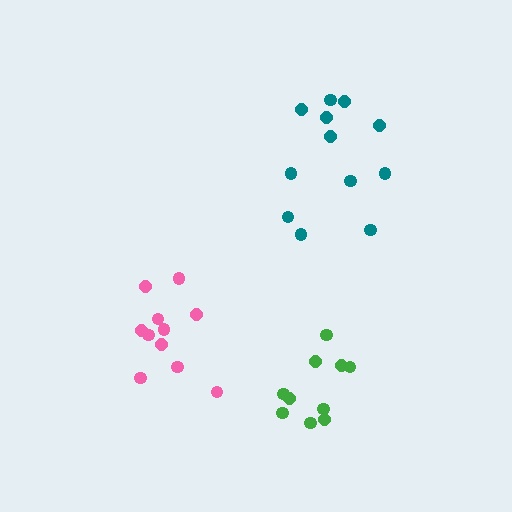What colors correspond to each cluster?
The clusters are colored: green, teal, pink.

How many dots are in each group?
Group 1: 10 dots, Group 2: 12 dots, Group 3: 11 dots (33 total).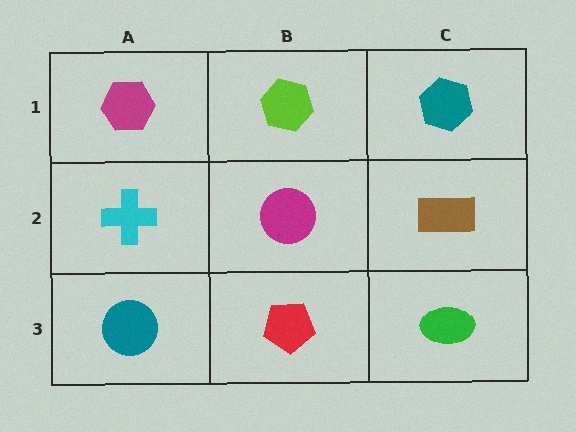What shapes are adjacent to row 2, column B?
A lime hexagon (row 1, column B), a red pentagon (row 3, column B), a cyan cross (row 2, column A), a brown rectangle (row 2, column C).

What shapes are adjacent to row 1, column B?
A magenta circle (row 2, column B), a magenta hexagon (row 1, column A), a teal hexagon (row 1, column C).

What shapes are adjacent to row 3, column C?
A brown rectangle (row 2, column C), a red pentagon (row 3, column B).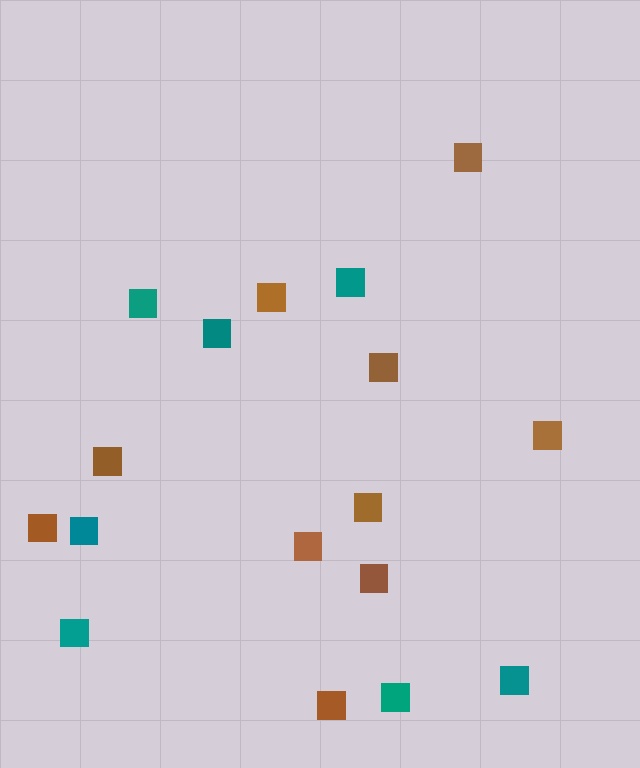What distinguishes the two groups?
There are 2 groups: one group of brown squares (10) and one group of teal squares (7).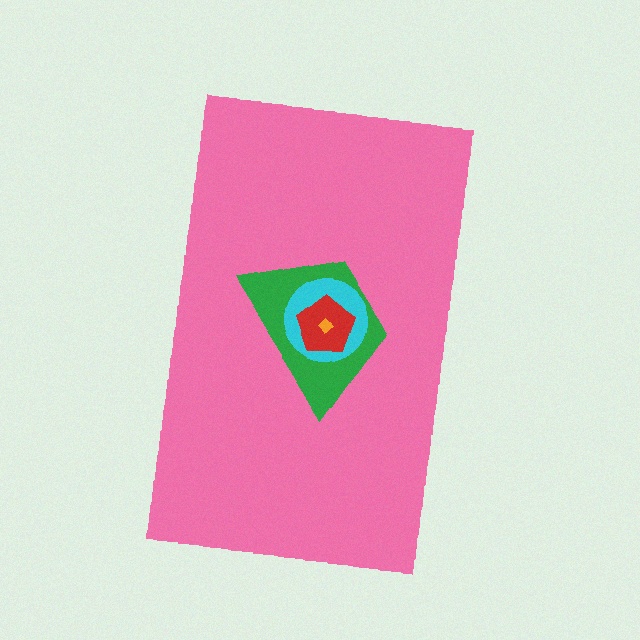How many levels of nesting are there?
5.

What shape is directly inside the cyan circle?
The red pentagon.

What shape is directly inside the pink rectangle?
The green trapezoid.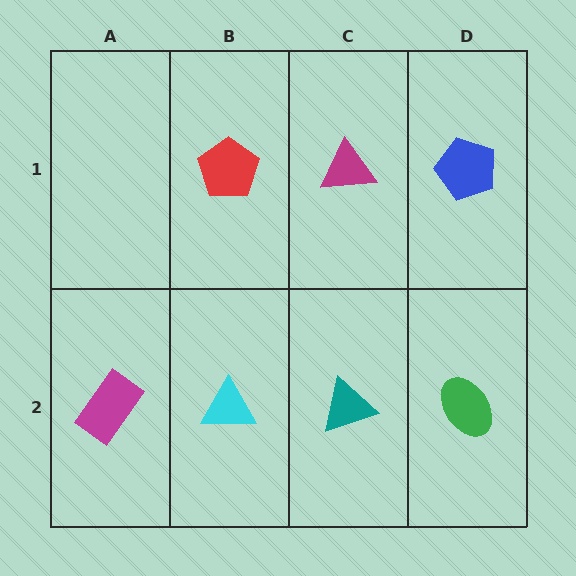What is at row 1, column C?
A magenta triangle.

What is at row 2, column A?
A magenta rectangle.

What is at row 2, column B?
A cyan triangle.